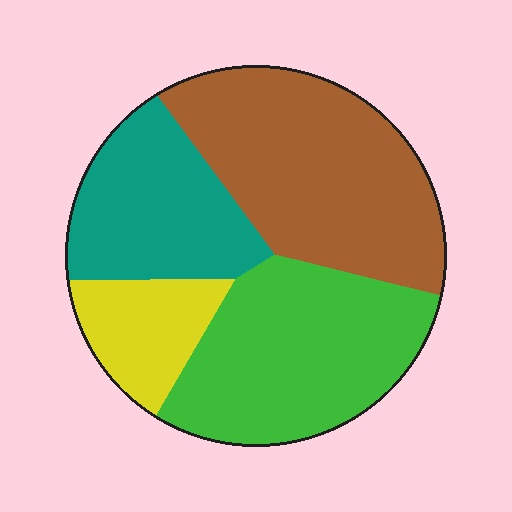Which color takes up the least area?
Yellow, at roughly 10%.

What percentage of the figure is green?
Green takes up between a quarter and a half of the figure.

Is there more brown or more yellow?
Brown.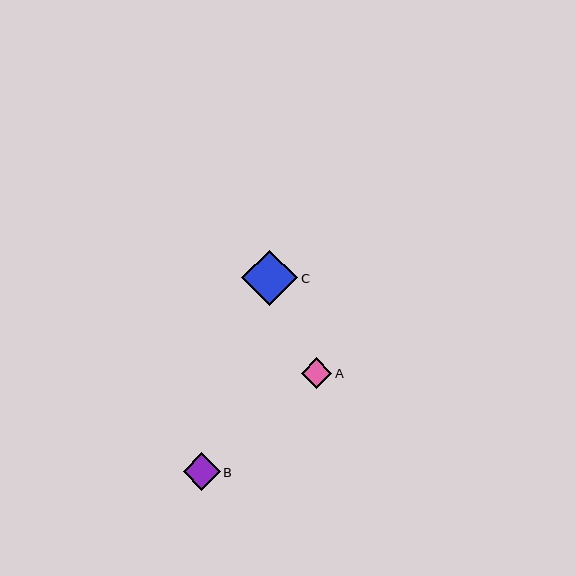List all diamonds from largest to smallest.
From largest to smallest: C, B, A.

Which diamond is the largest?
Diamond C is the largest with a size of approximately 56 pixels.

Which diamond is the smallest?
Diamond A is the smallest with a size of approximately 30 pixels.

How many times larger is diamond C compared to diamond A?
Diamond C is approximately 1.8 times the size of diamond A.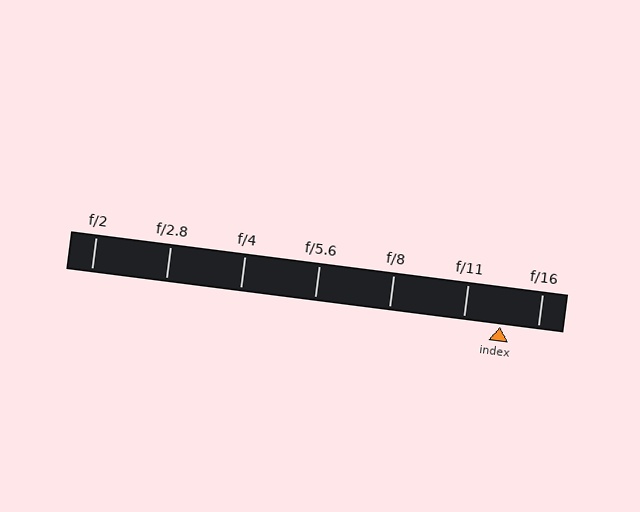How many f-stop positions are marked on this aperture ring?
There are 7 f-stop positions marked.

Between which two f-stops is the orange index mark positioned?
The index mark is between f/11 and f/16.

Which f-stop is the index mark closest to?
The index mark is closest to f/16.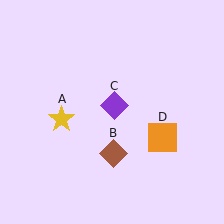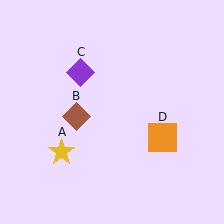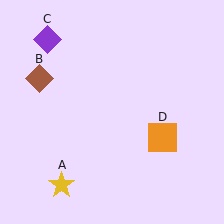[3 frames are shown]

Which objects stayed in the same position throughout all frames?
Orange square (object D) remained stationary.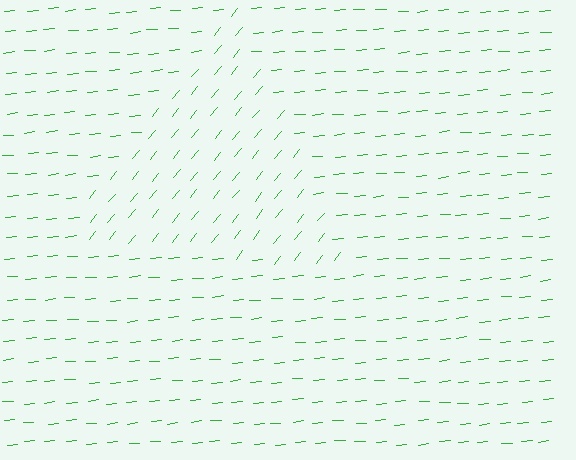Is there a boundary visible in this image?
Yes, there is a texture boundary formed by a change in line orientation.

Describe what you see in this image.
The image is filled with small green line segments. A triangle region in the image has lines oriented differently from the surrounding lines, creating a visible texture boundary.